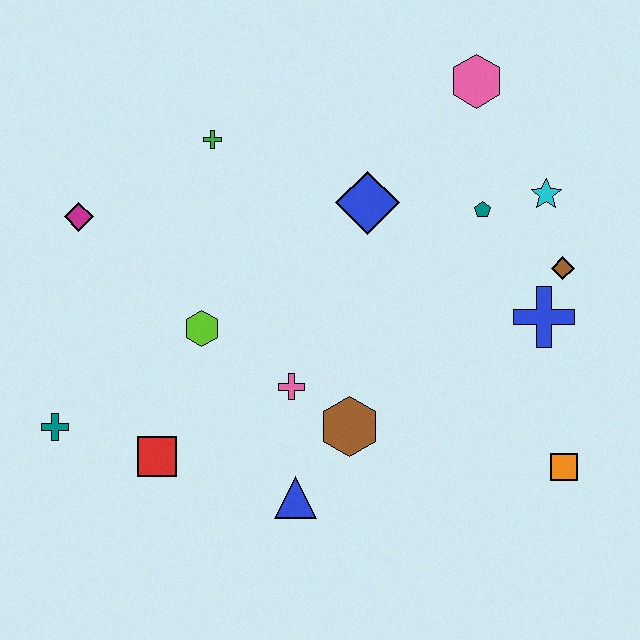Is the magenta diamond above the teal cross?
Yes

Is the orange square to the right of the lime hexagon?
Yes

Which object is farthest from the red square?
The pink hexagon is farthest from the red square.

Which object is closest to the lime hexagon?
The pink cross is closest to the lime hexagon.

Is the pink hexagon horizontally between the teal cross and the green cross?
No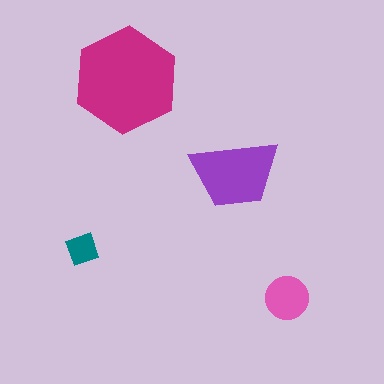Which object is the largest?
The magenta hexagon.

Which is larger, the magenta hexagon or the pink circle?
The magenta hexagon.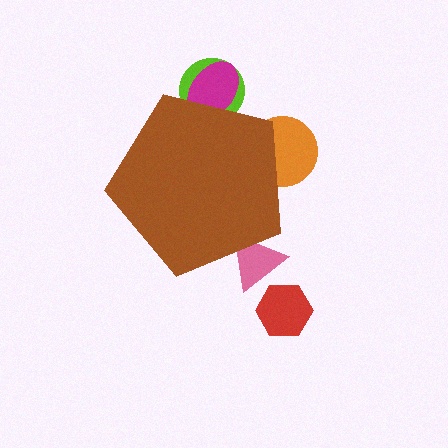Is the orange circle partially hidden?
Yes, the orange circle is partially hidden behind the brown pentagon.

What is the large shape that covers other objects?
A brown pentagon.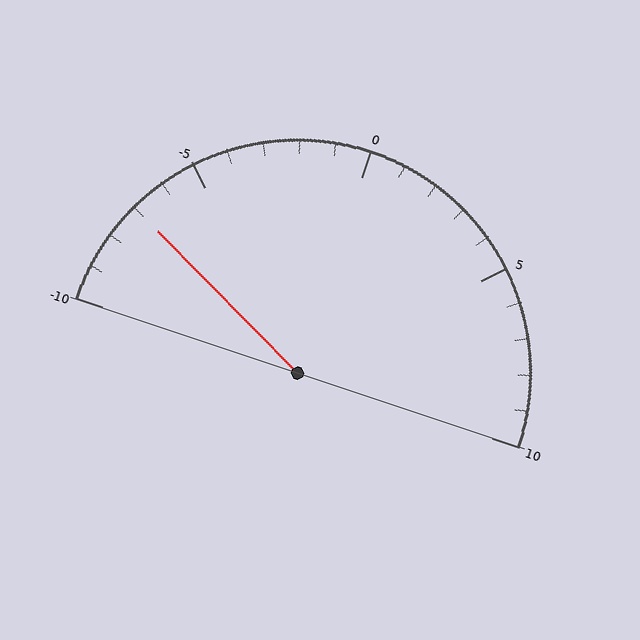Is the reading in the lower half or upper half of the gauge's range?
The reading is in the lower half of the range (-10 to 10).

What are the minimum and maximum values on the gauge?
The gauge ranges from -10 to 10.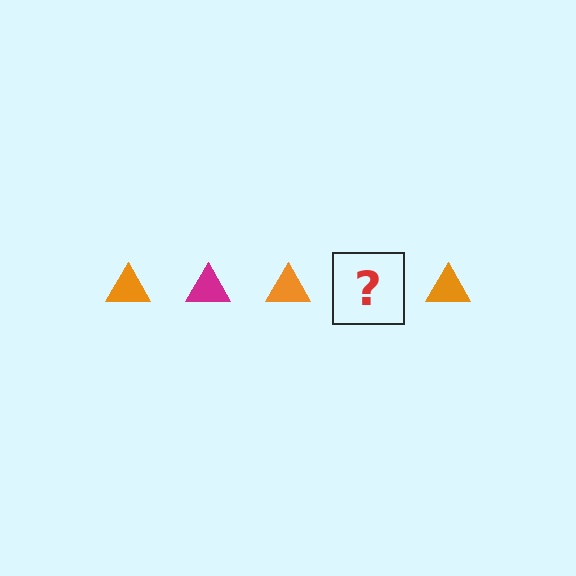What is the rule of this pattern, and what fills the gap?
The rule is that the pattern cycles through orange, magenta triangles. The gap should be filled with a magenta triangle.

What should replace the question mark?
The question mark should be replaced with a magenta triangle.